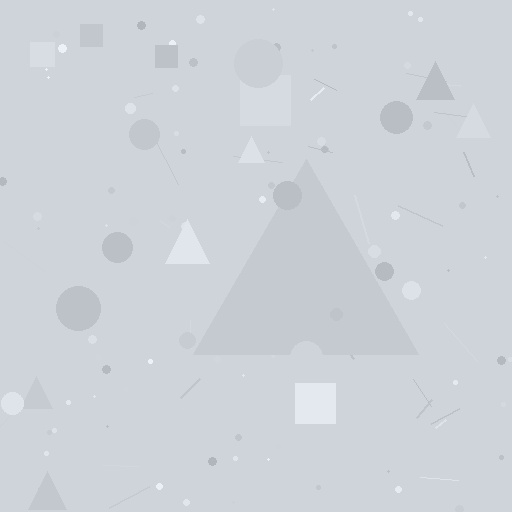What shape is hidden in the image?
A triangle is hidden in the image.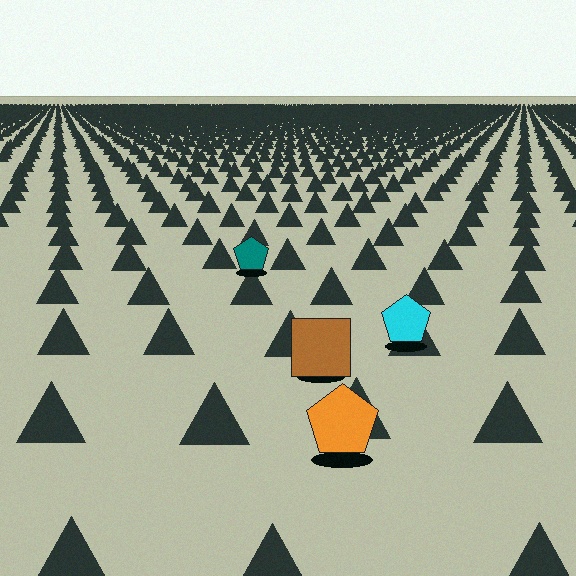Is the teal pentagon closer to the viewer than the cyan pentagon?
No. The cyan pentagon is closer — you can tell from the texture gradient: the ground texture is coarser near it.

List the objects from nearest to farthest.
From nearest to farthest: the orange pentagon, the brown square, the cyan pentagon, the teal pentagon.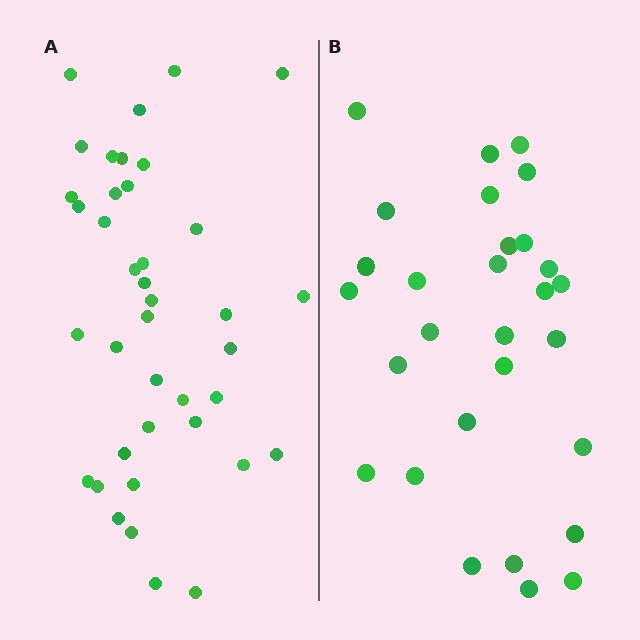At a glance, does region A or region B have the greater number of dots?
Region A (the left region) has more dots.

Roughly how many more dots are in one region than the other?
Region A has roughly 10 or so more dots than region B.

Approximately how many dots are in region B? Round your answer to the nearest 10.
About 30 dots. (The exact count is 29, which rounds to 30.)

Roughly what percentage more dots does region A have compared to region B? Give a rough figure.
About 35% more.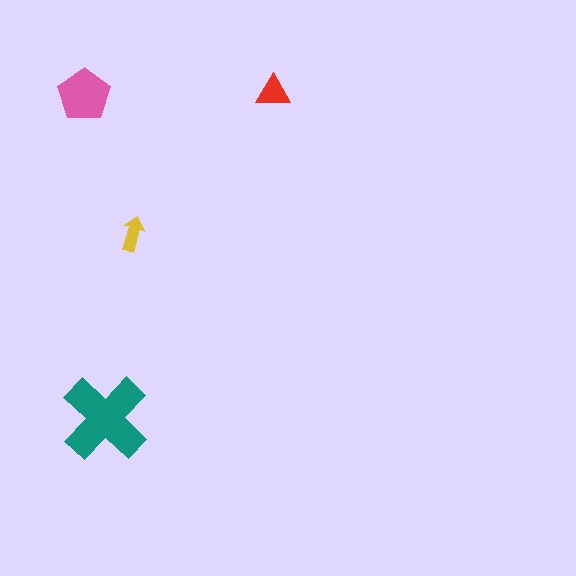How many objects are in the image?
There are 4 objects in the image.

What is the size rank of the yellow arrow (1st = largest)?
4th.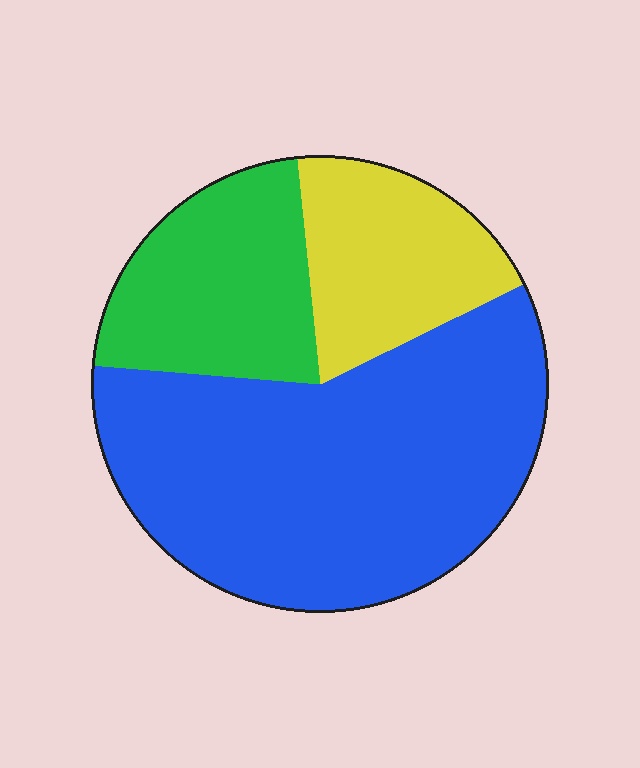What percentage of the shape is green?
Green takes up less than a quarter of the shape.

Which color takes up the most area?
Blue, at roughly 60%.